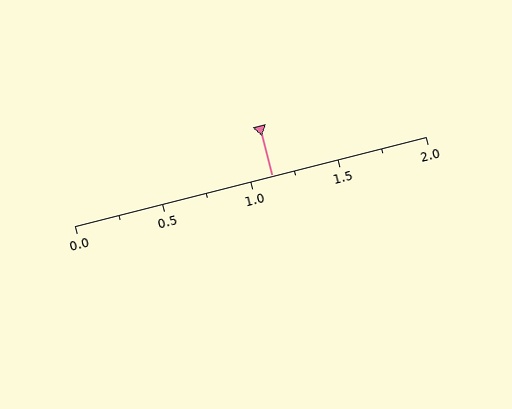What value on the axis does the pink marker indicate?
The marker indicates approximately 1.12.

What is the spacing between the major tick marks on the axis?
The major ticks are spaced 0.5 apart.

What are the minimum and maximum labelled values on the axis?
The axis runs from 0.0 to 2.0.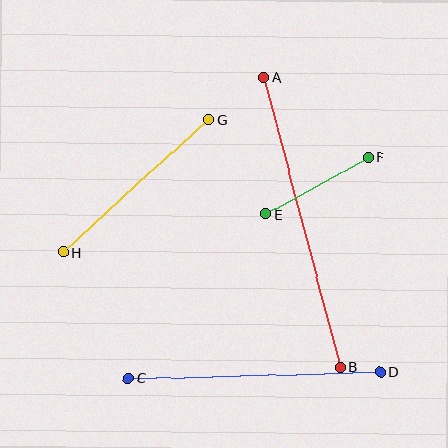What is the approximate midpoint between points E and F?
The midpoint is at approximately (317, 186) pixels.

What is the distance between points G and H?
The distance is approximately 197 pixels.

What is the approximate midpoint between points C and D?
The midpoint is at approximately (254, 375) pixels.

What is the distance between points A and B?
The distance is approximately 300 pixels.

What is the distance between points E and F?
The distance is approximately 117 pixels.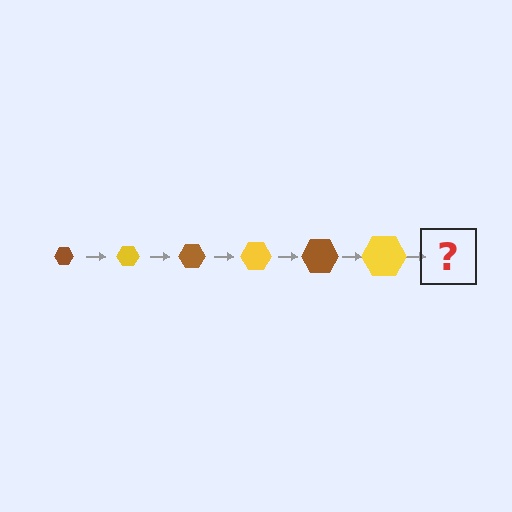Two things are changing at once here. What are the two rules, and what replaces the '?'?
The two rules are that the hexagon grows larger each step and the color cycles through brown and yellow. The '?' should be a brown hexagon, larger than the previous one.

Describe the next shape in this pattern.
It should be a brown hexagon, larger than the previous one.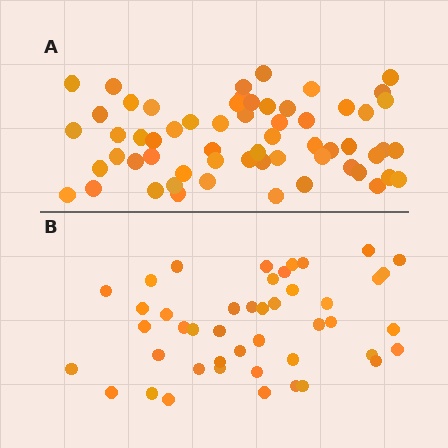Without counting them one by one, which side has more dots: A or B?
Region A (the top region) has more dots.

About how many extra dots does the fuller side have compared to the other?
Region A has approximately 15 more dots than region B.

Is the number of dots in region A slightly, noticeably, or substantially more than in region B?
Region A has noticeably more, but not dramatically so. The ratio is roughly 1.3 to 1.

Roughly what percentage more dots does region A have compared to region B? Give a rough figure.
About 35% more.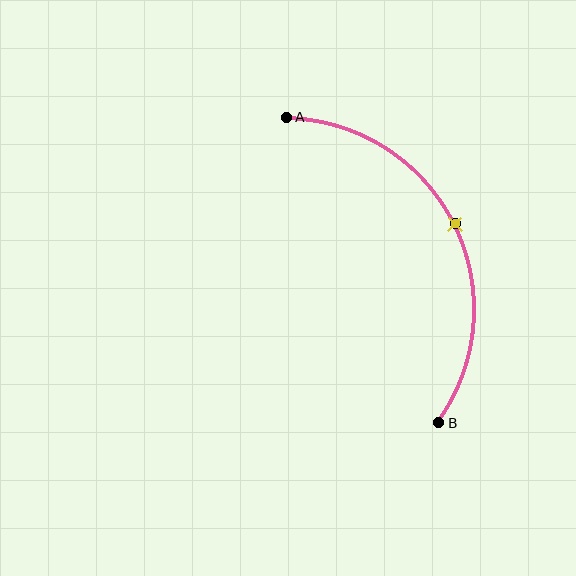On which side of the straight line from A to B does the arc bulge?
The arc bulges to the right of the straight line connecting A and B.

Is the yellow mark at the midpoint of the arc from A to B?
Yes. The yellow mark lies on the arc at equal arc-length from both A and B — it is the arc midpoint.